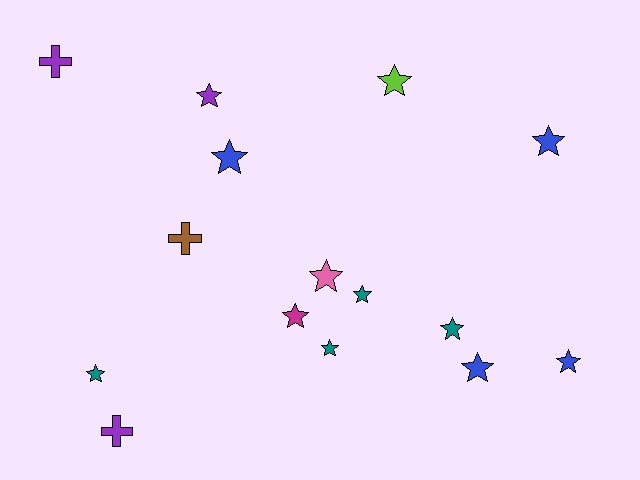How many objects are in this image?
There are 15 objects.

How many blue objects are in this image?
There are 4 blue objects.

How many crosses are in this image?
There are 3 crosses.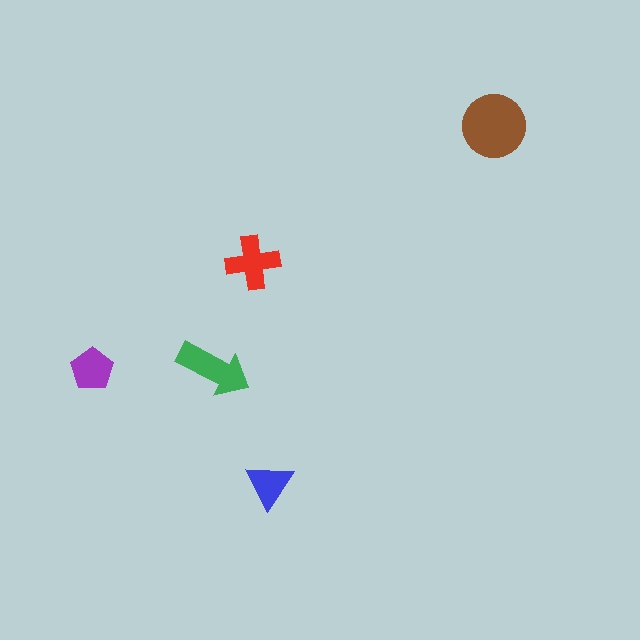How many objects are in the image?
There are 5 objects in the image.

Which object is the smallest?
The blue triangle.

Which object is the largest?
The brown circle.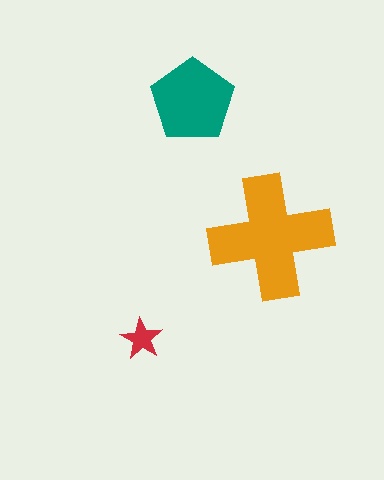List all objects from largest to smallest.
The orange cross, the teal pentagon, the red star.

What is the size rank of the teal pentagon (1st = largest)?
2nd.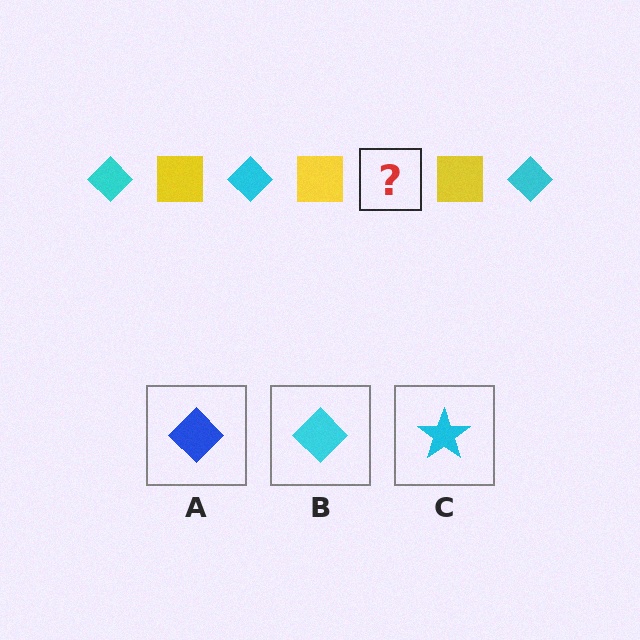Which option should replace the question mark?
Option B.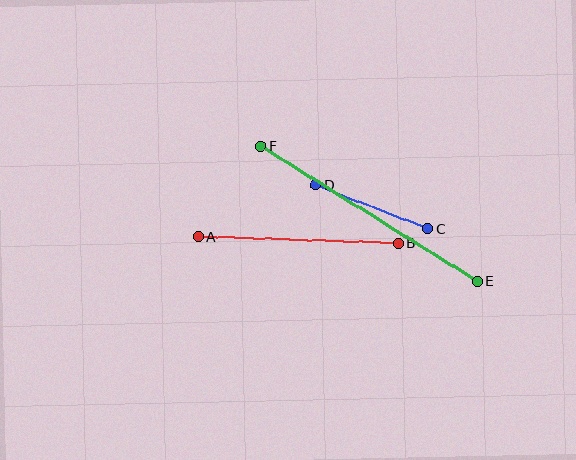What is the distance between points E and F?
The distance is approximately 255 pixels.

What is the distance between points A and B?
The distance is approximately 200 pixels.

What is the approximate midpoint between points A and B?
The midpoint is at approximately (299, 240) pixels.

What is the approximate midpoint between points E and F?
The midpoint is at approximately (369, 214) pixels.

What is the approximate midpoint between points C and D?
The midpoint is at approximately (372, 207) pixels.